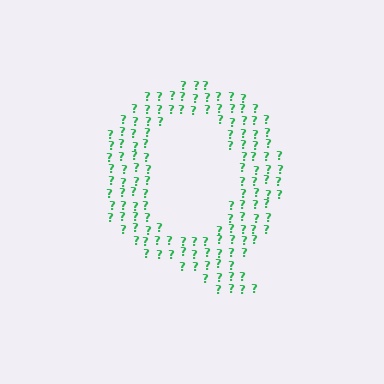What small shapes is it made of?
It is made of small question marks.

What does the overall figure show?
The overall figure shows the letter Q.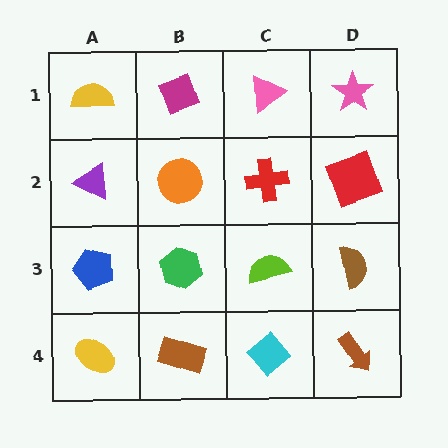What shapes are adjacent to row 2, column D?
A pink star (row 1, column D), a brown semicircle (row 3, column D), a red cross (row 2, column C).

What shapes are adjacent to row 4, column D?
A brown semicircle (row 3, column D), a cyan diamond (row 4, column C).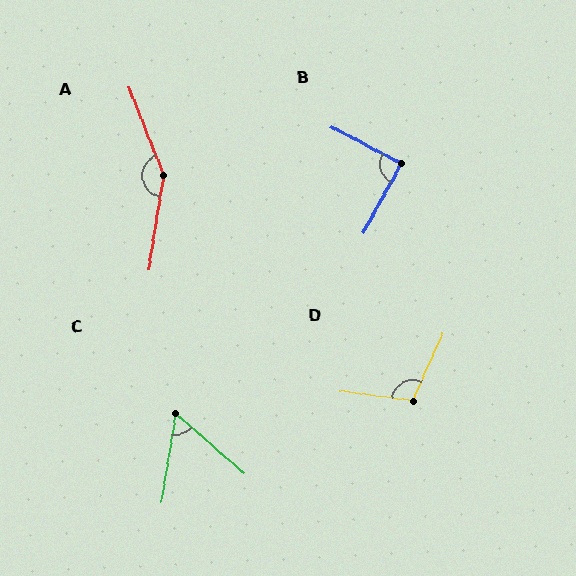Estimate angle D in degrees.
Approximately 106 degrees.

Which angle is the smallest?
C, at approximately 58 degrees.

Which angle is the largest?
A, at approximately 149 degrees.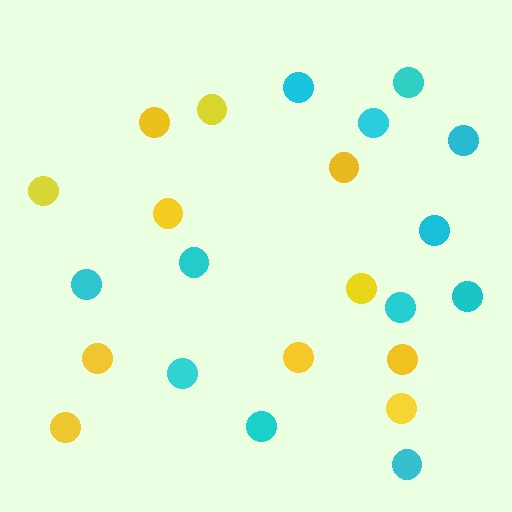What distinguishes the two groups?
There are 2 groups: one group of cyan circles (12) and one group of yellow circles (11).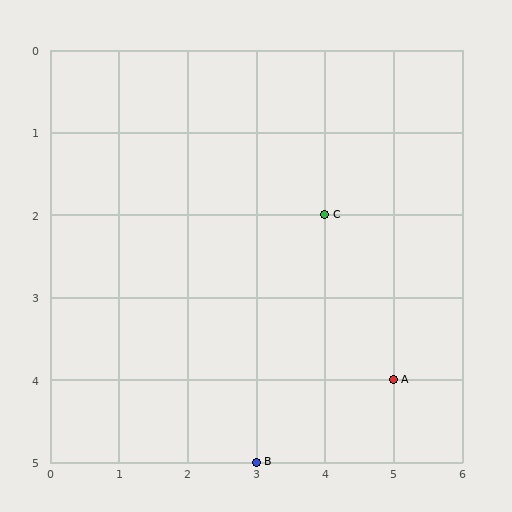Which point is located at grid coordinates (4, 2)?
Point C is at (4, 2).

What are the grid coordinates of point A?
Point A is at grid coordinates (5, 4).